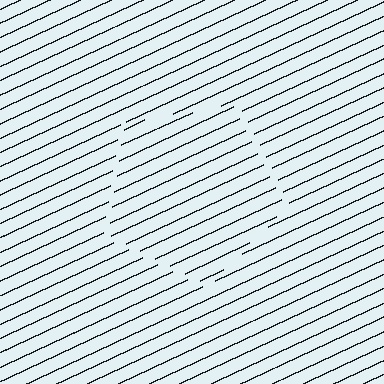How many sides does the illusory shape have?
5 sides — the line-ends trace a pentagon.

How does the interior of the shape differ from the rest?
The interior of the shape contains the same grating, shifted by half a period — the contour is defined by the phase discontinuity where line-ends from the inner and outer gratings abut.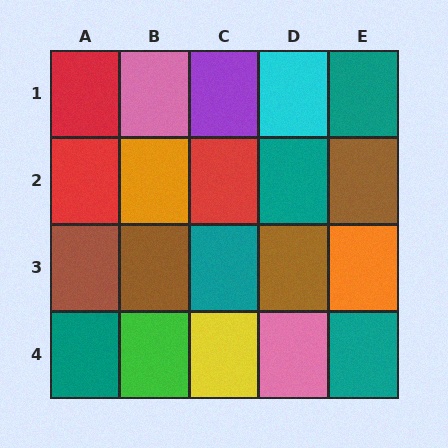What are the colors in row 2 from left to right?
Red, orange, red, teal, brown.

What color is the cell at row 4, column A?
Teal.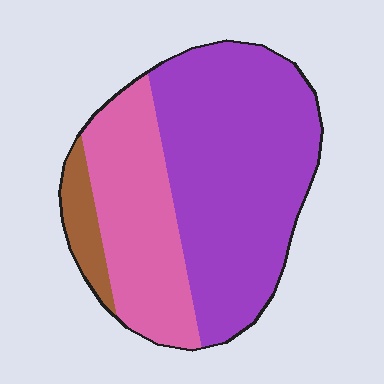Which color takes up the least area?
Brown, at roughly 10%.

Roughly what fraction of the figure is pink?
Pink covers 32% of the figure.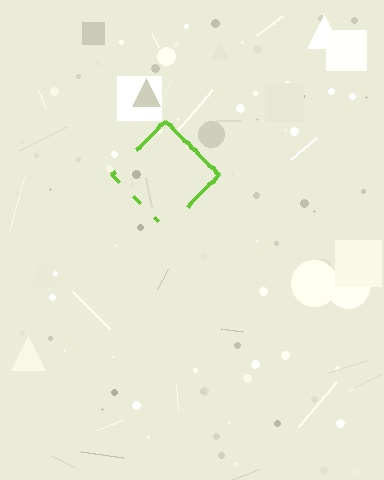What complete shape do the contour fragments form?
The contour fragments form a diamond.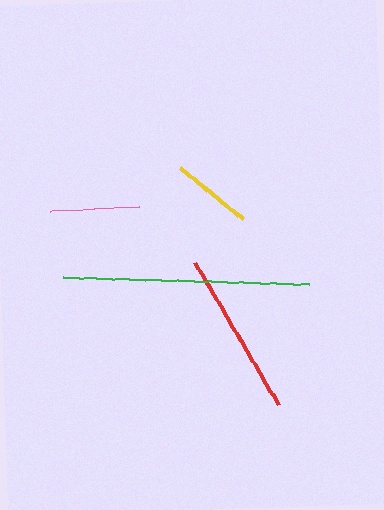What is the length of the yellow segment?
The yellow segment is approximately 81 pixels long.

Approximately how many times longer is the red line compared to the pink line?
The red line is approximately 1.8 times the length of the pink line.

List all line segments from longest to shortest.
From longest to shortest: green, red, pink, yellow.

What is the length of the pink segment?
The pink segment is approximately 90 pixels long.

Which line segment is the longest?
The green line is the longest at approximately 247 pixels.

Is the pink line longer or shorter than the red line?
The red line is longer than the pink line.